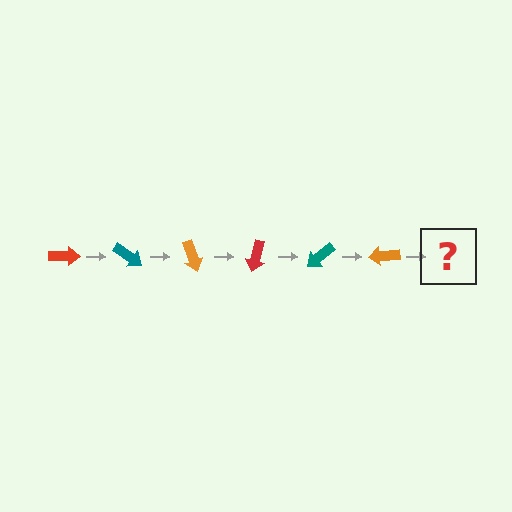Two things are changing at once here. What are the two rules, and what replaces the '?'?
The two rules are that it rotates 35 degrees each step and the color cycles through red, teal, and orange. The '?' should be a red arrow, rotated 210 degrees from the start.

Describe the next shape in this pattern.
It should be a red arrow, rotated 210 degrees from the start.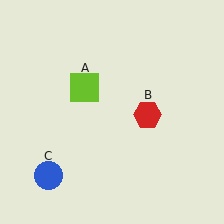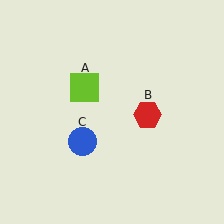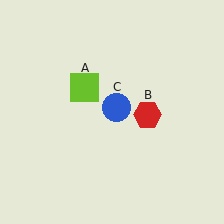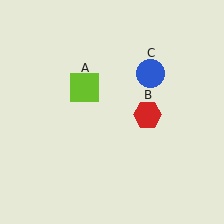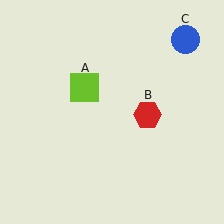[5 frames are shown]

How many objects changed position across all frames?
1 object changed position: blue circle (object C).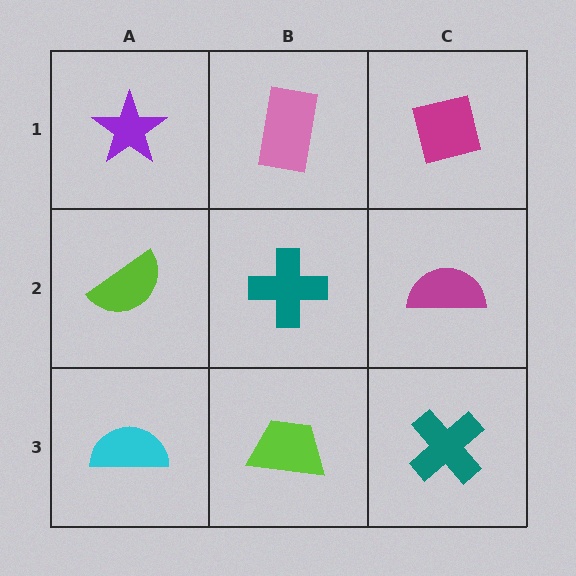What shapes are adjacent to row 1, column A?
A lime semicircle (row 2, column A), a pink rectangle (row 1, column B).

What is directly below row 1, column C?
A magenta semicircle.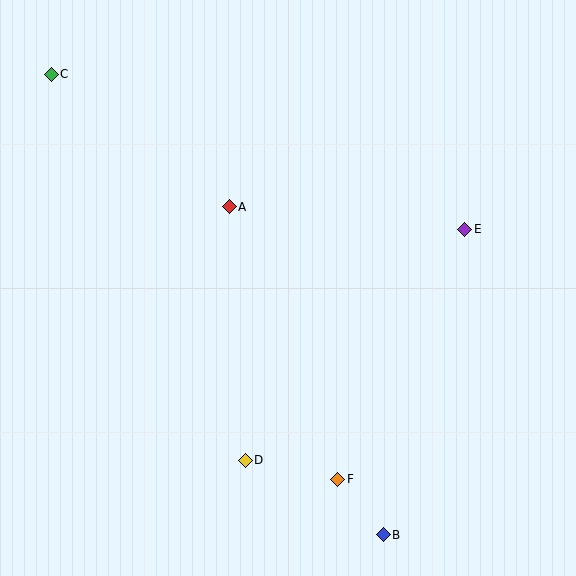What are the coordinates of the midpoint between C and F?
The midpoint between C and F is at (195, 277).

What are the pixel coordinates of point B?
Point B is at (383, 535).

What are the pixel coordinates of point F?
Point F is at (338, 479).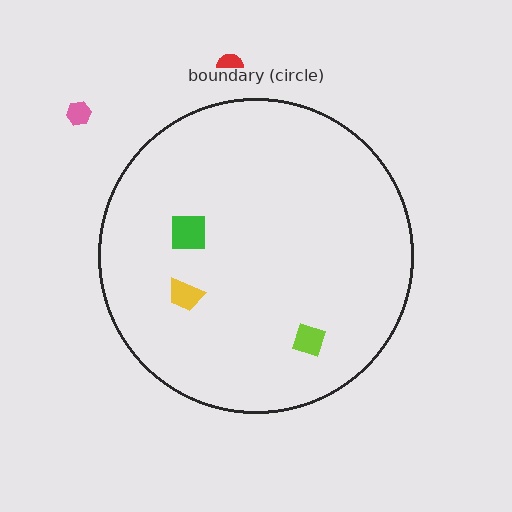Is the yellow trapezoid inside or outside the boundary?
Inside.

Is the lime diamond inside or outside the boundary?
Inside.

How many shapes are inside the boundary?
3 inside, 2 outside.